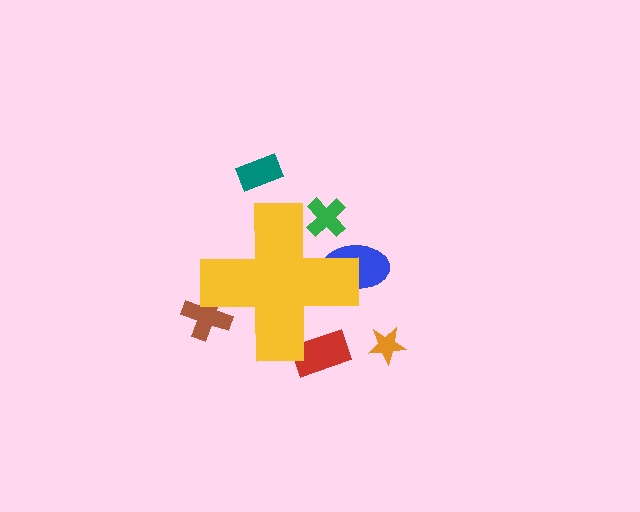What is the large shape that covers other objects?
A yellow cross.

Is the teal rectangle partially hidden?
No, the teal rectangle is fully visible.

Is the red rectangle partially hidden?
Yes, the red rectangle is partially hidden behind the yellow cross.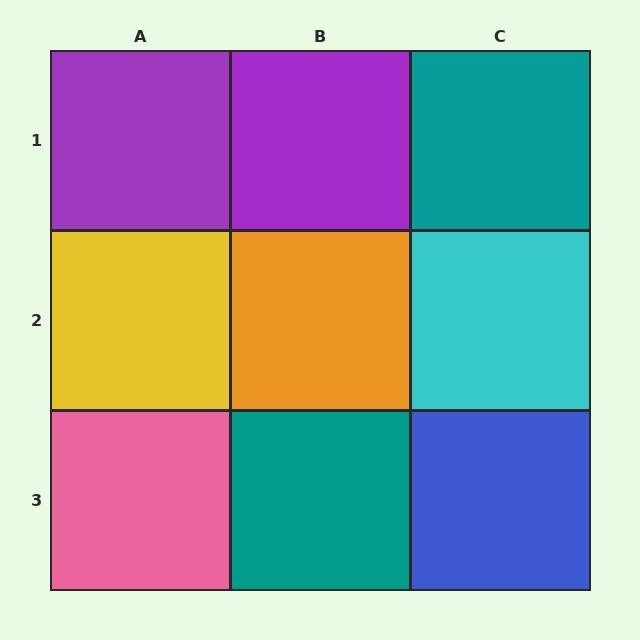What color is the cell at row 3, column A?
Pink.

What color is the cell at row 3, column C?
Blue.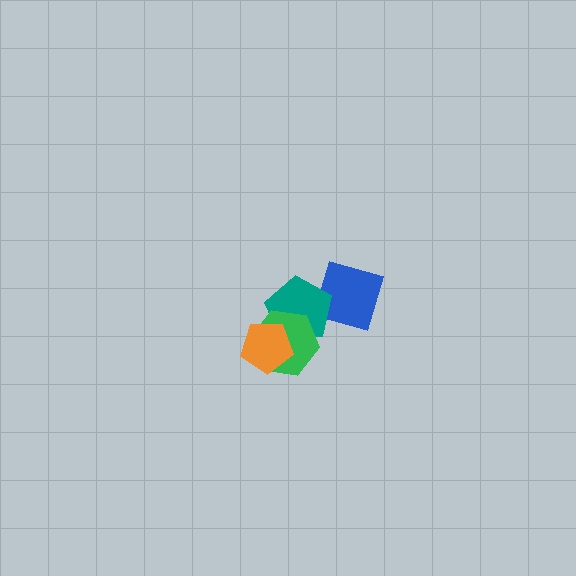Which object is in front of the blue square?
The teal pentagon is in front of the blue square.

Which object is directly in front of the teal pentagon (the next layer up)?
The green hexagon is directly in front of the teal pentagon.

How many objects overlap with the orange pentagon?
2 objects overlap with the orange pentagon.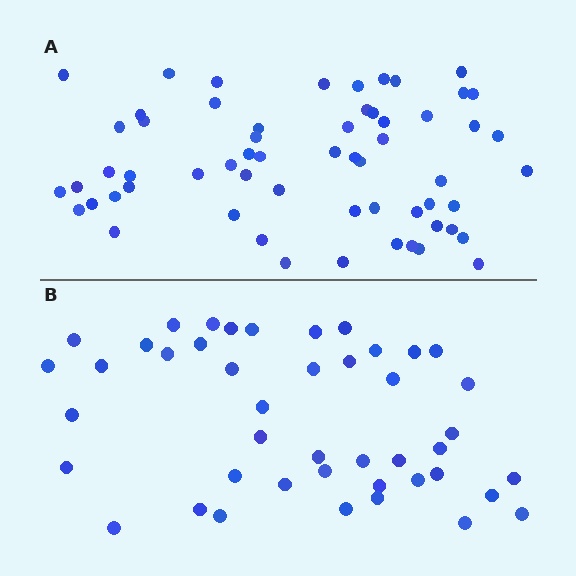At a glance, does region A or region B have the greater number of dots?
Region A (the top region) has more dots.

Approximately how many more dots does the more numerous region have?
Region A has approximately 15 more dots than region B.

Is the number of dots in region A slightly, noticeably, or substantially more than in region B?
Region A has noticeably more, but not dramatically so. The ratio is roughly 1.4 to 1.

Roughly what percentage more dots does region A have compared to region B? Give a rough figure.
About 35% more.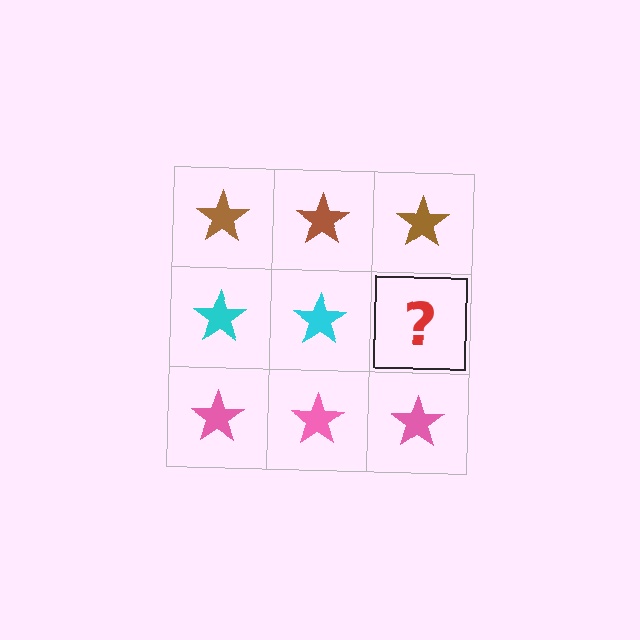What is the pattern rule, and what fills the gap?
The rule is that each row has a consistent color. The gap should be filled with a cyan star.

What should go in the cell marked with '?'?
The missing cell should contain a cyan star.